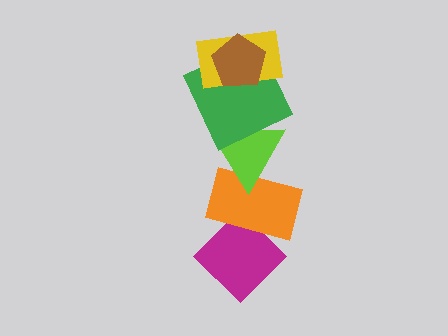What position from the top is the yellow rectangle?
The yellow rectangle is 2nd from the top.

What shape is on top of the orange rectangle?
The lime triangle is on top of the orange rectangle.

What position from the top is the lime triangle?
The lime triangle is 4th from the top.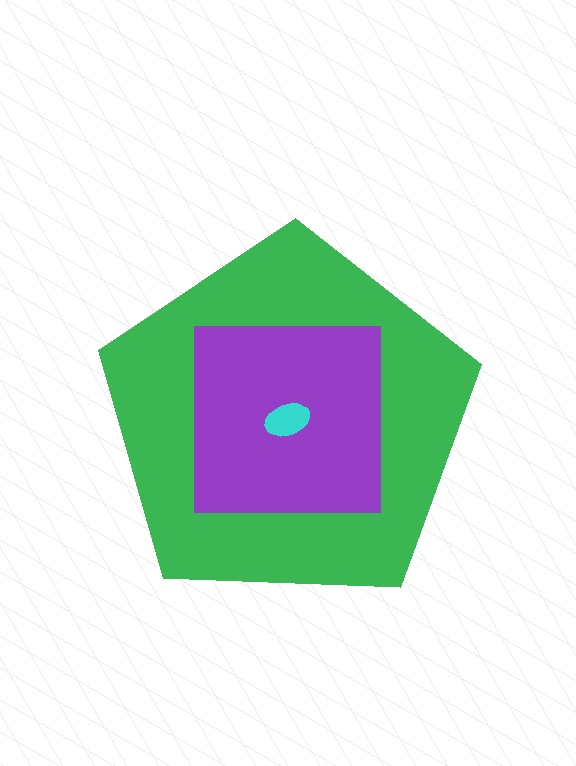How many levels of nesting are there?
3.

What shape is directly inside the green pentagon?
The purple square.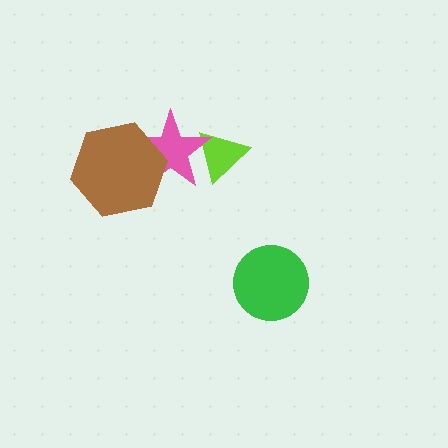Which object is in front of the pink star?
The brown hexagon is in front of the pink star.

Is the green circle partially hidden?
No, no other shape covers it.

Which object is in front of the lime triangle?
The pink star is in front of the lime triangle.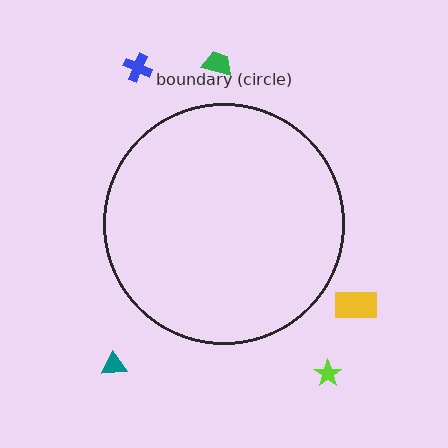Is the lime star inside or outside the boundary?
Outside.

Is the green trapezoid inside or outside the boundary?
Outside.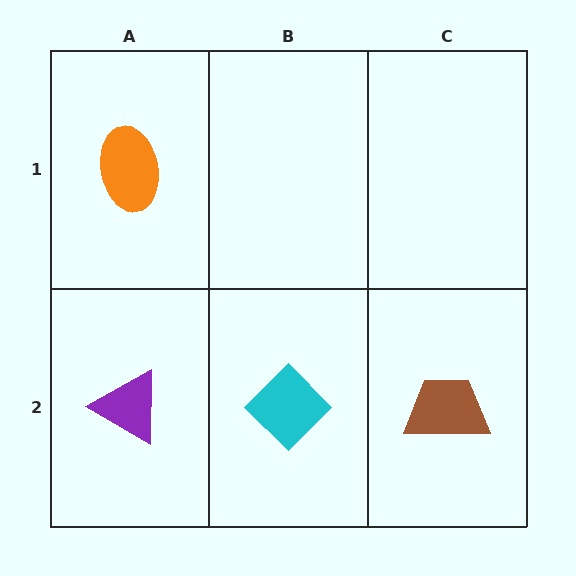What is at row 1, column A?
An orange ellipse.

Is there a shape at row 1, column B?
No, that cell is empty.